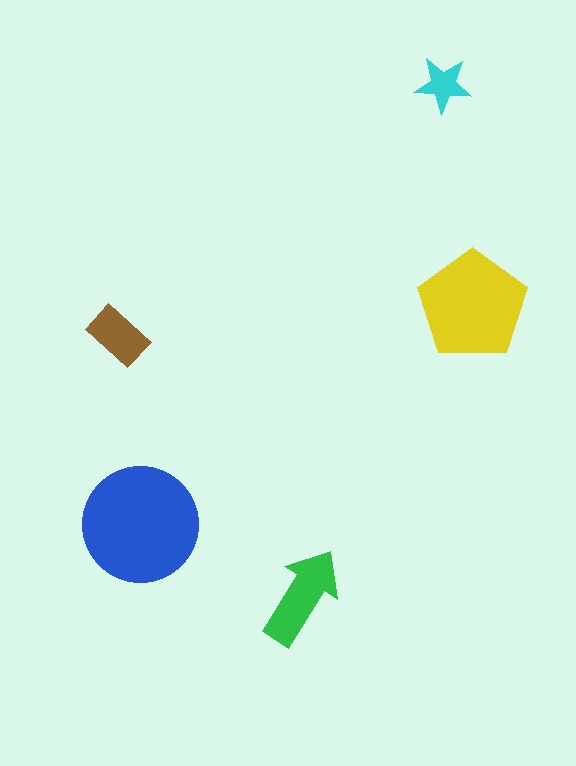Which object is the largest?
The blue circle.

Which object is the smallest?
The cyan star.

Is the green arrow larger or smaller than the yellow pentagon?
Smaller.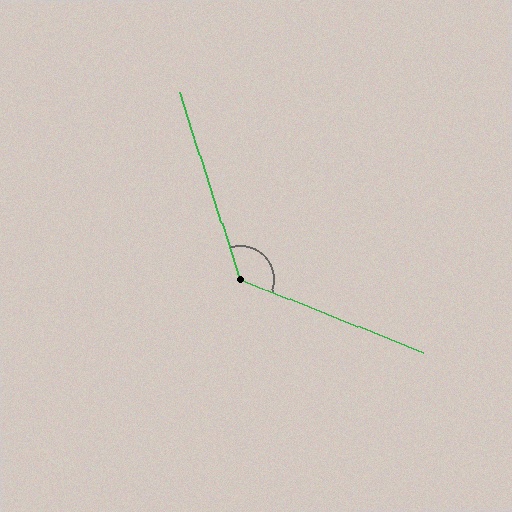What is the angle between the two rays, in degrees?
Approximately 130 degrees.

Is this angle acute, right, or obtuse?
It is obtuse.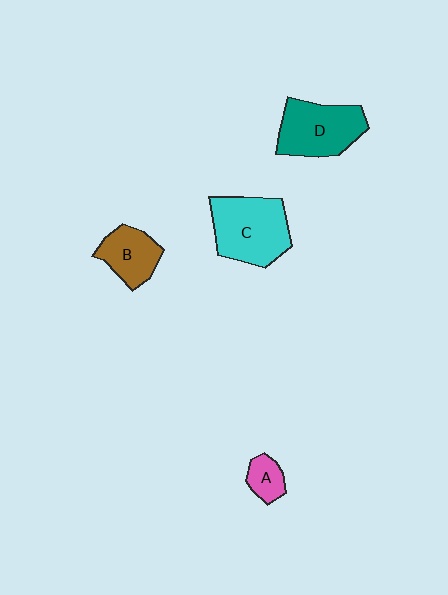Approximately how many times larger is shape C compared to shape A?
Approximately 3.3 times.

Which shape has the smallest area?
Shape A (pink).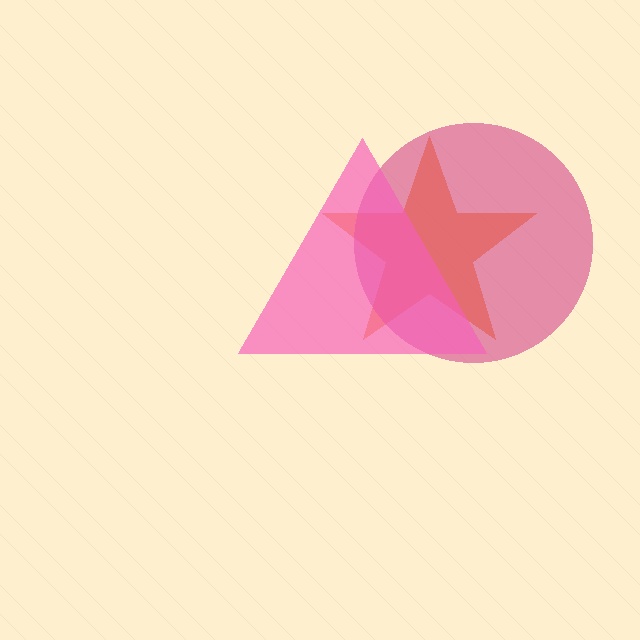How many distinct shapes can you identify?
There are 3 distinct shapes: an orange star, a magenta circle, a pink triangle.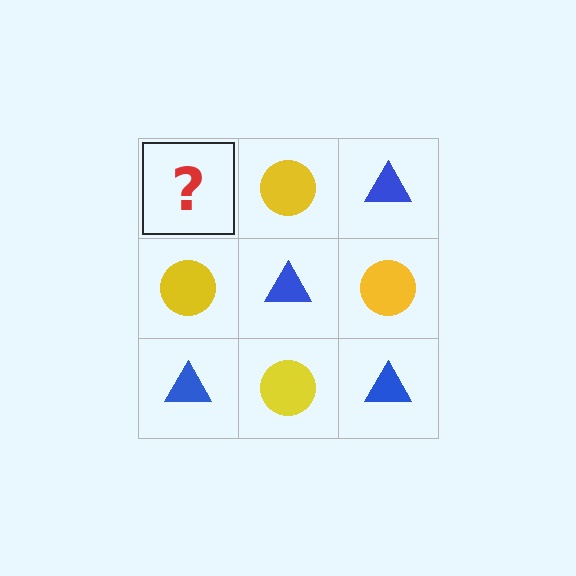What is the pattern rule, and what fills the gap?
The rule is that it alternates blue triangle and yellow circle in a checkerboard pattern. The gap should be filled with a blue triangle.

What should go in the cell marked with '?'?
The missing cell should contain a blue triangle.